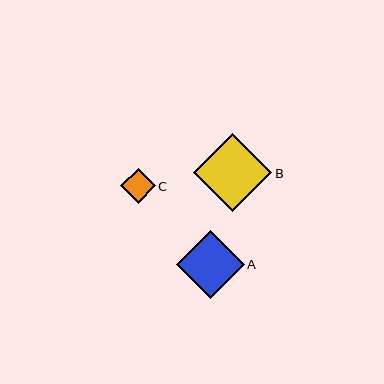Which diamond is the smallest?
Diamond C is the smallest with a size of approximately 35 pixels.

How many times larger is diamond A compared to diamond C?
Diamond A is approximately 2.0 times the size of diamond C.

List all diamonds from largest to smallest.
From largest to smallest: B, A, C.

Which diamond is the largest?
Diamond B is the largest with a size of approximately 78 pixels.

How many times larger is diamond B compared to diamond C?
Diamond B is approximately 2.3 times the size of diamond C.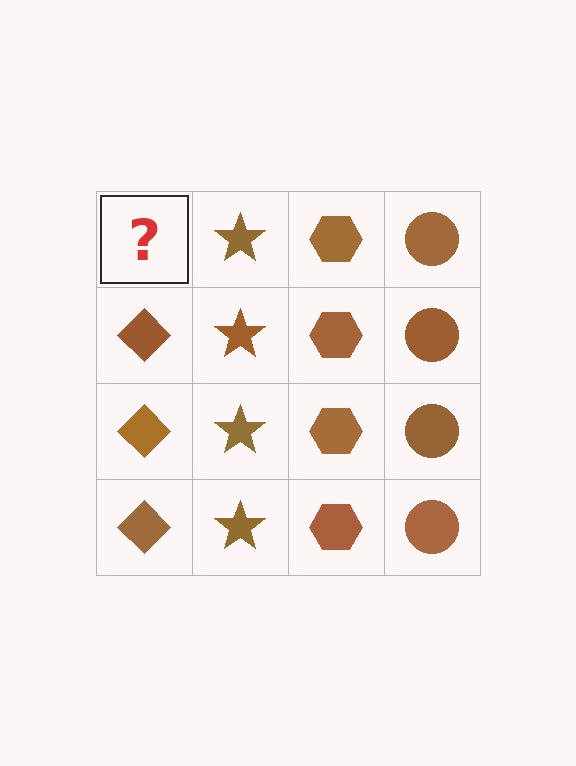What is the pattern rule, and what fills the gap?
The rule is that each column has a consistent shape. The gap should be filled with a brown diamond.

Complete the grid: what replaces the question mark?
The question mark should be replaced with a brown diamond.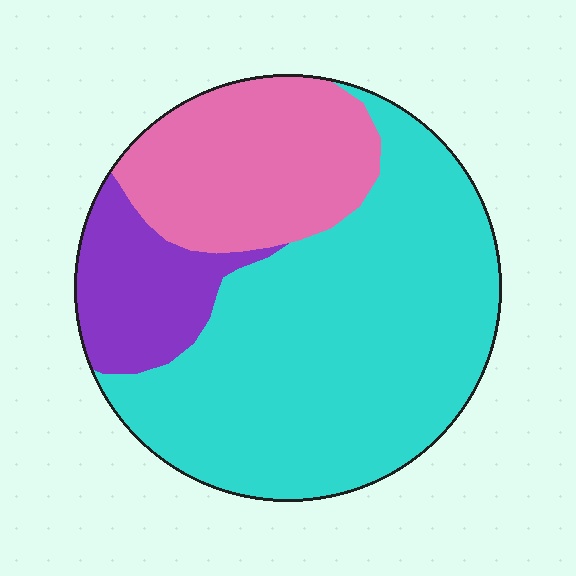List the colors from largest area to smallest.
From largest to smallest: cyan, pink, purple.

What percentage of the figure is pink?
Pink covers about 25% of the figure.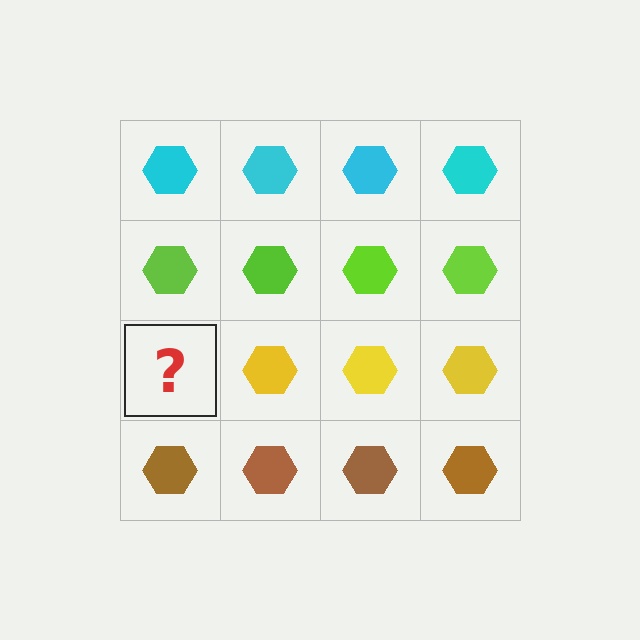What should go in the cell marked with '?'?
The missing cell should contain a yellow hexagon.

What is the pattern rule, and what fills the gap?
The rule is that each row has a consistent color. The gap should be filled with a yellow hexagon.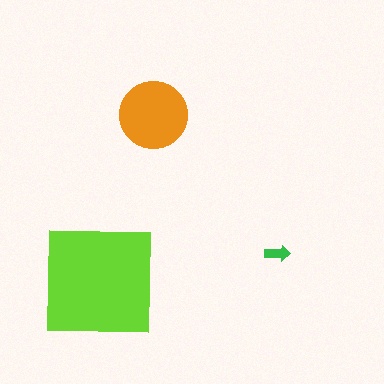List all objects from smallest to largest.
The green arrow, the orange circle, the lime square.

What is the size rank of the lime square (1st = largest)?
1st.